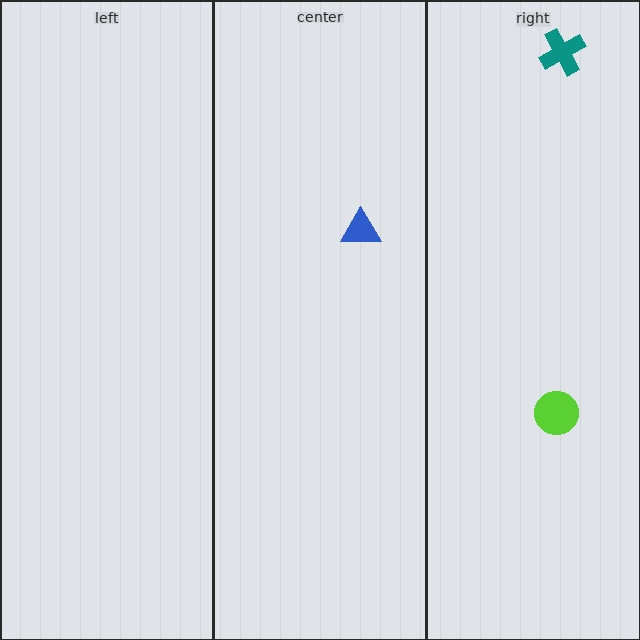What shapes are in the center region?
The blue triangle.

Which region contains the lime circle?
The right region.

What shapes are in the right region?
The lime circle, the teal cross.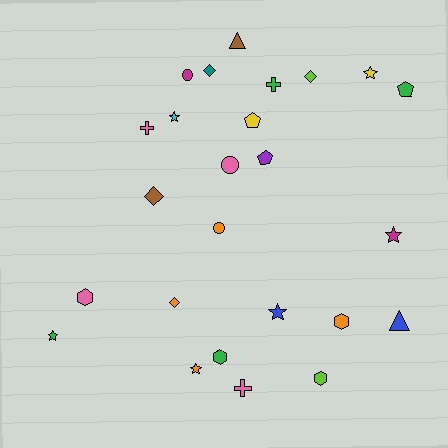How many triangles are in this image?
There are 2 triangles.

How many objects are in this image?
There are 25 objects.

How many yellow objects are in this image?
There are 2 yellow objects.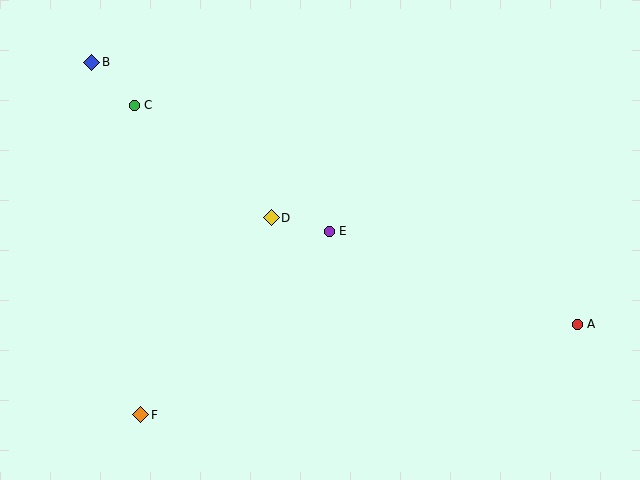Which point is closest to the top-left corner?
Point B is closest to the top-left corner.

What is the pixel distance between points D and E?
The distance between D and E is 59 pixels.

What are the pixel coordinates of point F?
Point F is at (141, 415).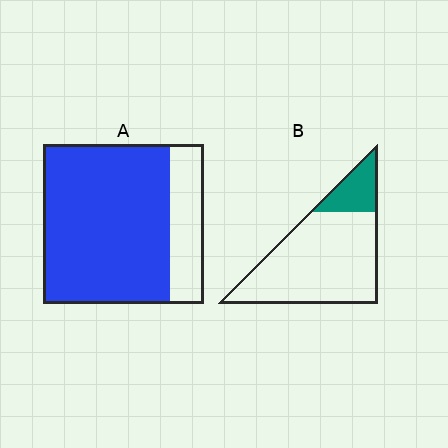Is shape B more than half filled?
No.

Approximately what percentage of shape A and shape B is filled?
A is approximately 80% and B is approximately 20%.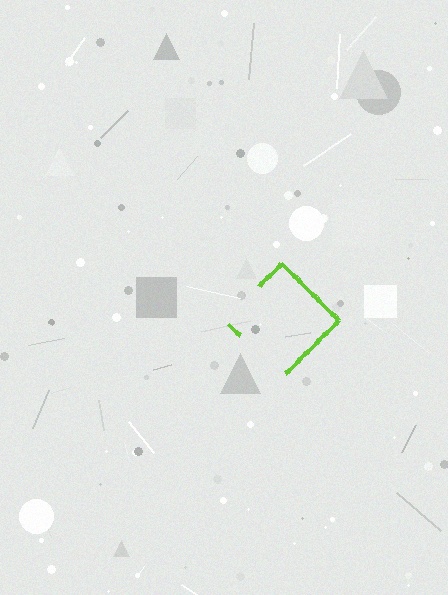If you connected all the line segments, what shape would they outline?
They would outline a diamond.